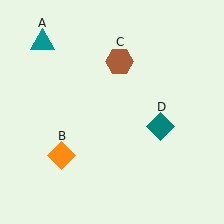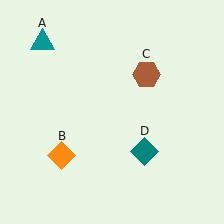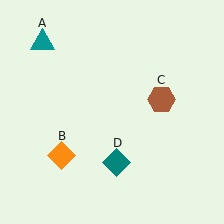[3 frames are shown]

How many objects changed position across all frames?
2 objects changed position: brown hexagon (object C), teal diamond (object D).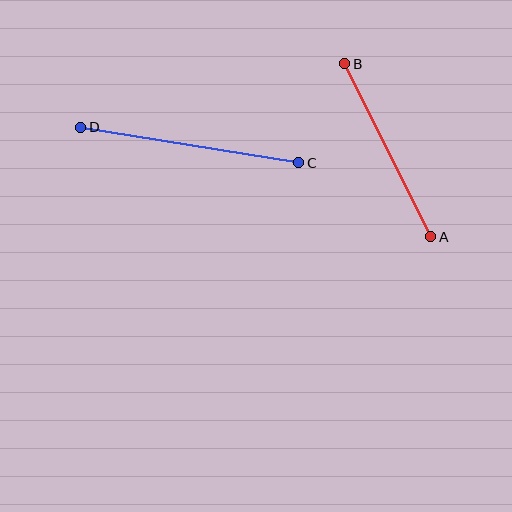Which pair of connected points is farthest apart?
Points C and D are farthest apart.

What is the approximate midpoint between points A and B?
The midpoint is at approximately (388, 150) pixels.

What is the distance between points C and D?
The distance is approximately 221 pixels.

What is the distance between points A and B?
The distance is approximately 193 pixels.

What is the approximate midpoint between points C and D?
The midpoint is at approximately (190, 145) pixels.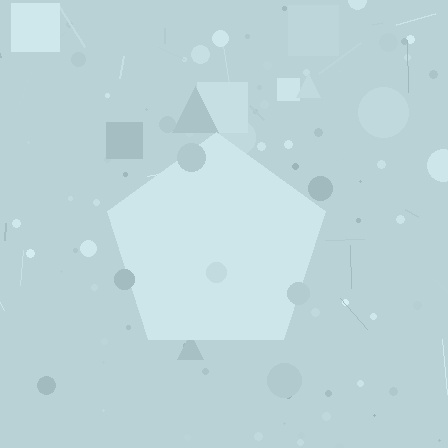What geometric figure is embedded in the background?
A pentagon is embedded in the background.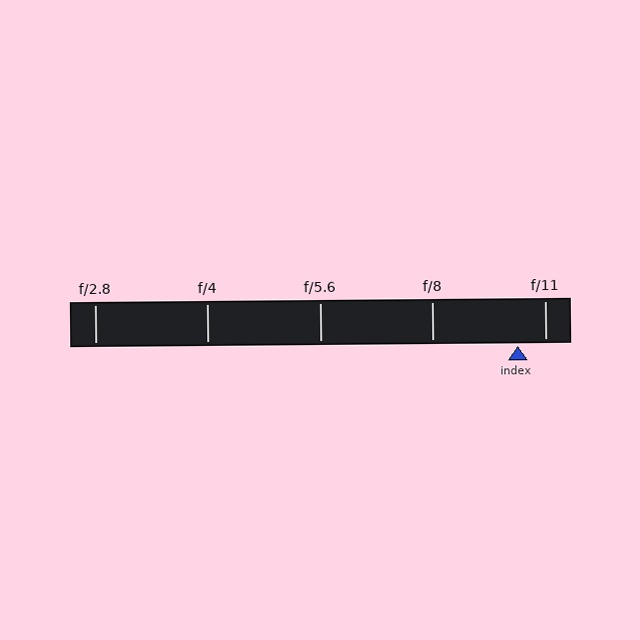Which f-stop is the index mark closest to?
The index mark is closest to f/11.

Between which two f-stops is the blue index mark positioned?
The index mark is between f/8 and f/11.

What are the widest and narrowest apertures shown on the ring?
The widest aperture shown is f/2.8 and the narrowest is f/11.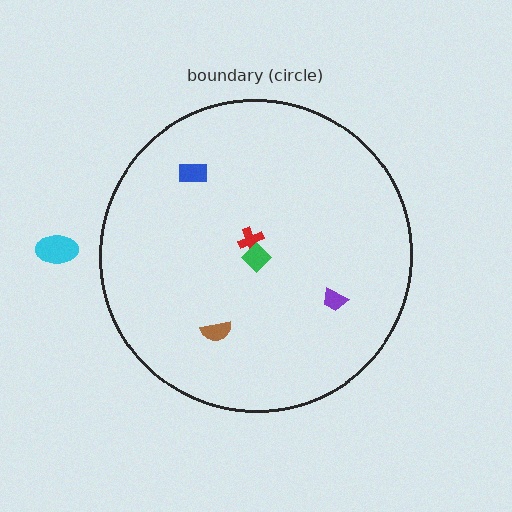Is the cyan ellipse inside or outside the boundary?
Outside.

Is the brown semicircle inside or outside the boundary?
Inside.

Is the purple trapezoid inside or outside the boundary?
Inside.